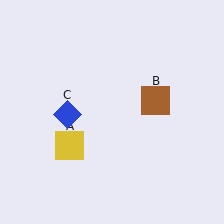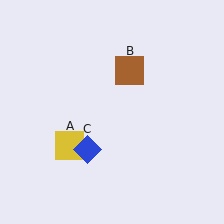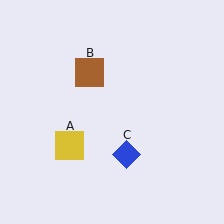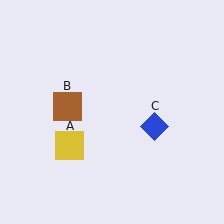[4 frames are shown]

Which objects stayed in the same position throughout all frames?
Yellow square (object A) remained stationary.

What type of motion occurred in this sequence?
The brown square (object B), blue diamond (object C) rotated counterclockwise around the center of the scene.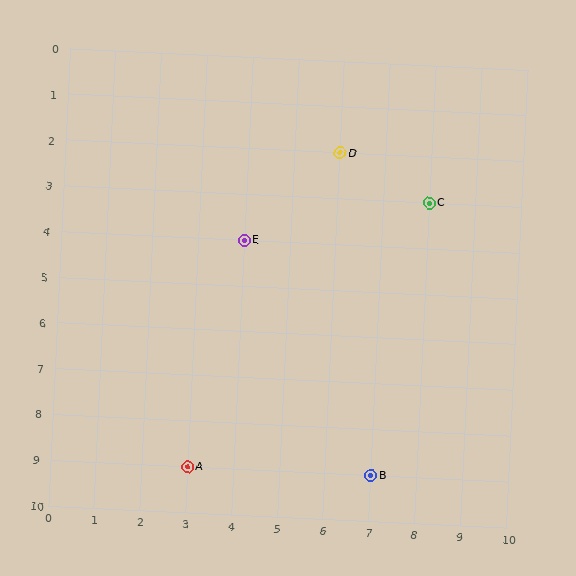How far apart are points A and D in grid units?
Points A and D are 3 columns and 7 rows apart (about 7.6 grid units diagonally).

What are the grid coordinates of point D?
Point D is at grid coordinates (6, 2).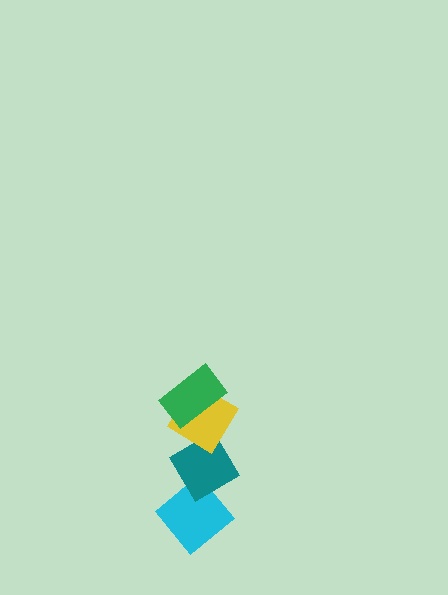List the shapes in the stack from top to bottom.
From top to bottom: the green rectangle, the yellow diamond, the teal diamond, the cyan diamond.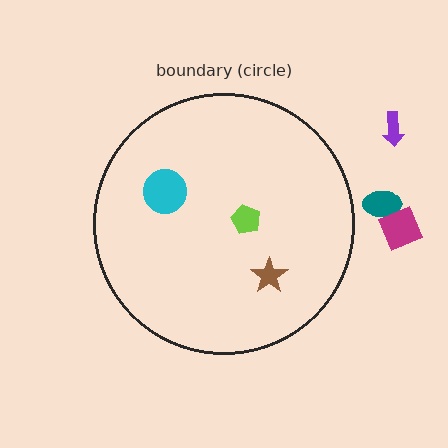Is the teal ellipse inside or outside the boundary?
Outside.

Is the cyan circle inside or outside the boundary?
Inside.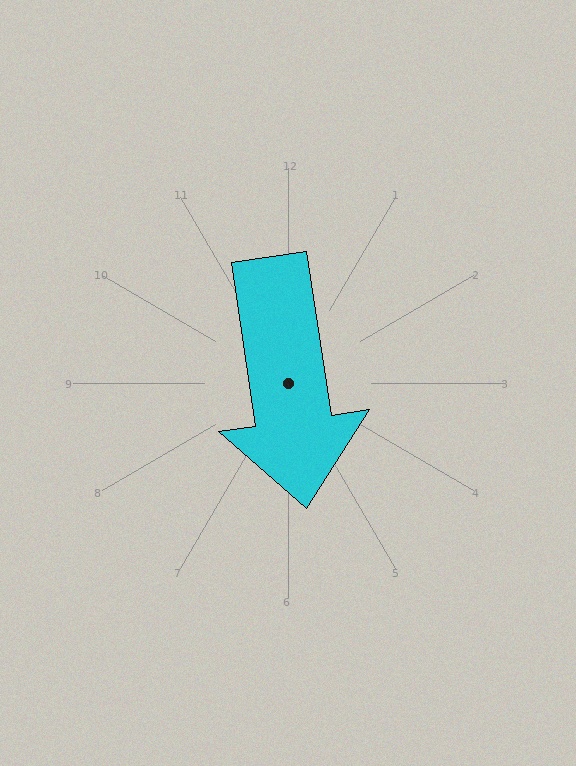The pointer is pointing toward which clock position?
Roughly 6 o'clock.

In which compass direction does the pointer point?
South.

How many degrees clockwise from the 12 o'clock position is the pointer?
Approximately 172 degrees.